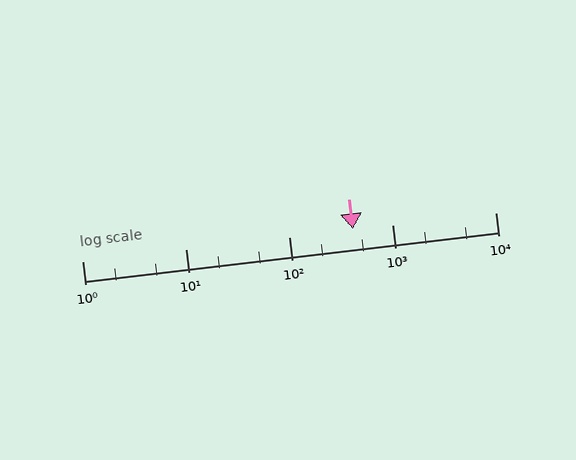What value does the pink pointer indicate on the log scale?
The pointer indicates approximately 420.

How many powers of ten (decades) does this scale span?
The scale spans 4 decades, from 1 to 10000.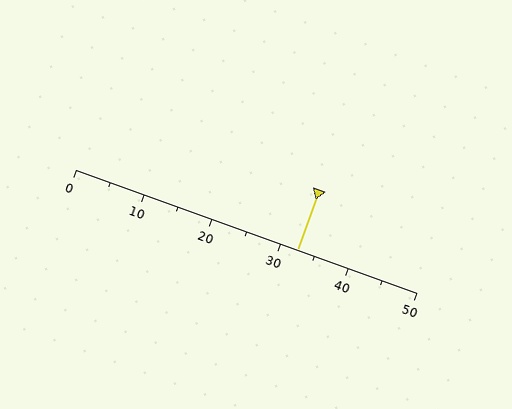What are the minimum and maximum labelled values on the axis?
The axis runs from 0 to 50.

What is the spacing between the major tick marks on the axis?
The major ticks are spaced 10 apart.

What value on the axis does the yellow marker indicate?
The marker indicates approximately 32.5.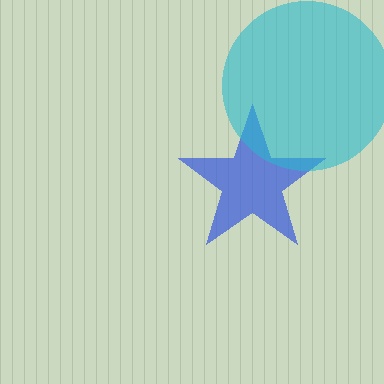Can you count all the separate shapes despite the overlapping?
Yes, there are 2 separate shapes.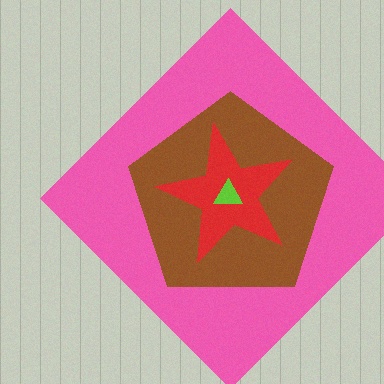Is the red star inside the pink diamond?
Yes.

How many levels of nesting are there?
4.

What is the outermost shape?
The pink diamond.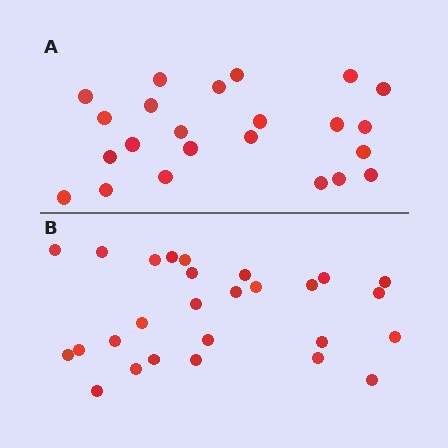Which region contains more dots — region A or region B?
Region B (the bottom region) has more dots.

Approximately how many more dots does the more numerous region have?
Region B has about 4 more dots than region A.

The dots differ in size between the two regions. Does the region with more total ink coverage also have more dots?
No. Region A has more total ink coverage because its dots are larger, but region B actually contains more individual dots. Total area can be misleading — the number of items is what matters here.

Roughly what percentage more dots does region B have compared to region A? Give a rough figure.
About 15% more.